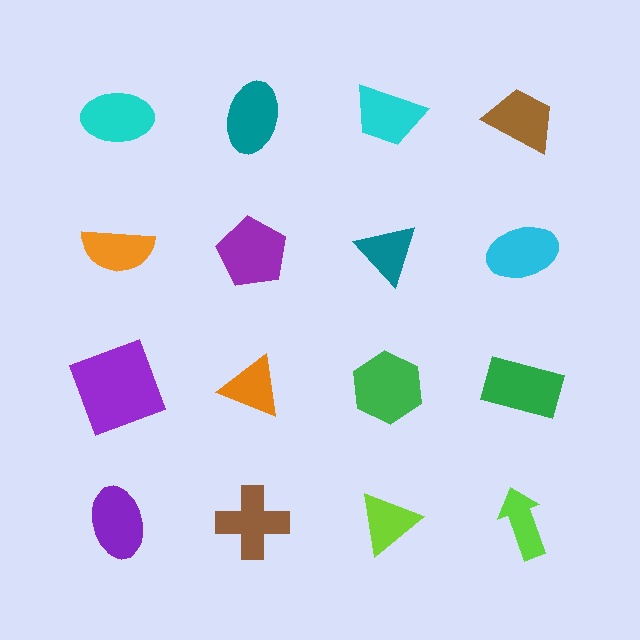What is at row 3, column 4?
A green rectangle.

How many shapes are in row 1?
4 shapes.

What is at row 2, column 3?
A teal triangle.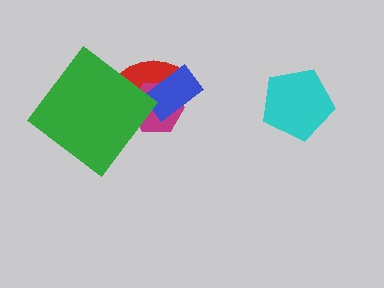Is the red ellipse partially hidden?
Yes, it is partially covered by another shape.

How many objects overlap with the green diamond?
2 objects overlap with the green diamond.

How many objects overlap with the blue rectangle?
2 objects overlap with the blue rectangle.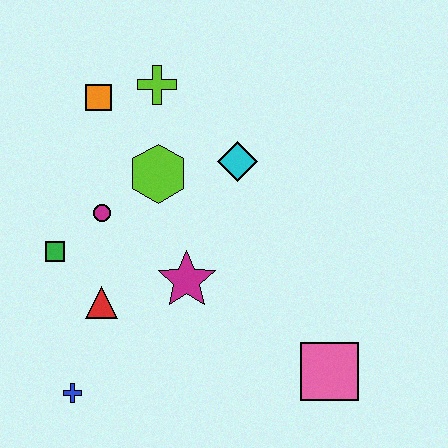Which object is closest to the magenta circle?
The green square is closest to the magenta circle.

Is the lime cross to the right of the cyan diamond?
No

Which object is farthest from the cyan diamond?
The blue cross is farthest from the cyan diamond.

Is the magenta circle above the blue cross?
Yes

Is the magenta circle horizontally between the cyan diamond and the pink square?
No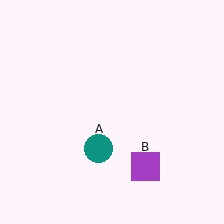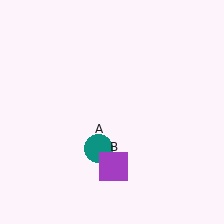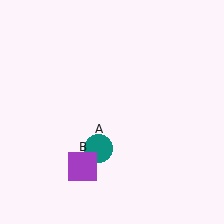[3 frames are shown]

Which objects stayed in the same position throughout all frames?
Teal circle (object A) remained stationary.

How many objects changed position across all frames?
1 object changed position: purple square (object B).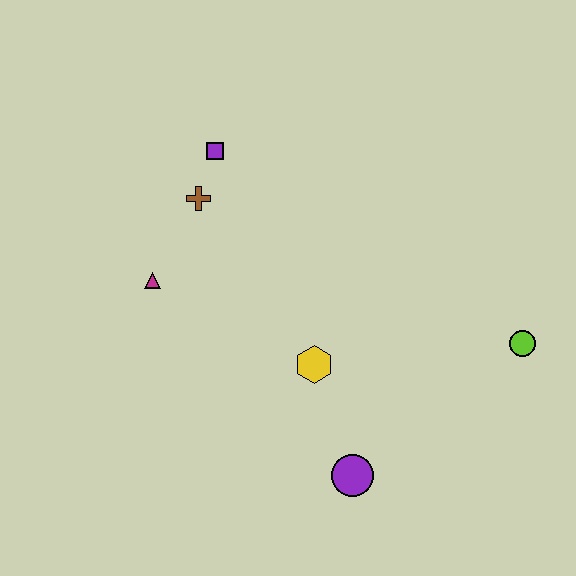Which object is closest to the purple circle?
The yellow hexagon is closest to the purple circle.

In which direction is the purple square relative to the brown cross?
The purple square is above the brown cross.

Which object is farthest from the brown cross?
The lime circle is farthest from the brown cross.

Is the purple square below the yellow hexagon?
No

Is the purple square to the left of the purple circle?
Yes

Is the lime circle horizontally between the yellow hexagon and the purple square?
No